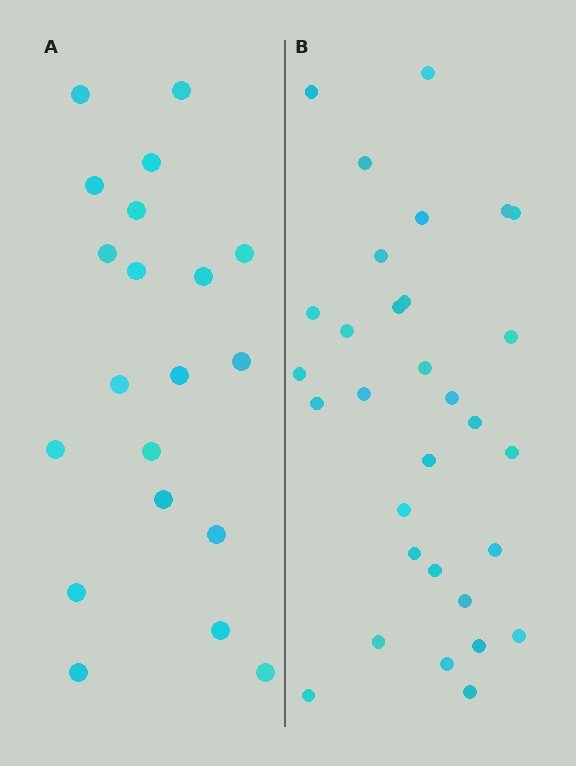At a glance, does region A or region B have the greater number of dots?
Region B (the right region) has more dots.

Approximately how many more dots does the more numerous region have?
Region B has roughly 12 or so more dots than region A.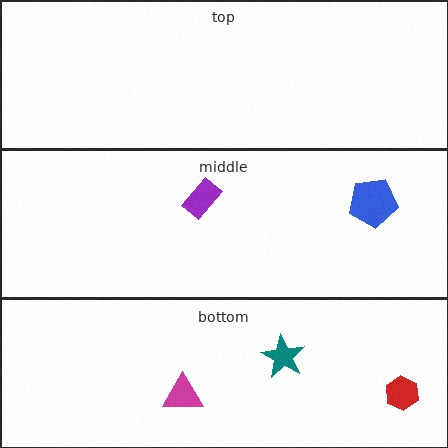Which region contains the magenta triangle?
The bottom region.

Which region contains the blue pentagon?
The middle region.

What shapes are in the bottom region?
The magenta triangle, the teal star, the red hexagon.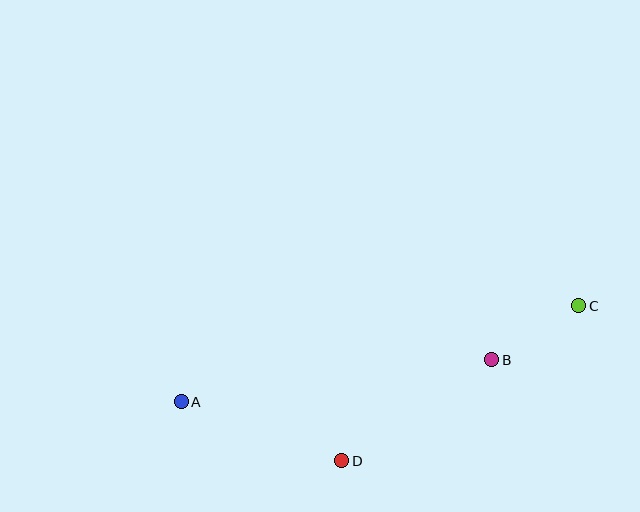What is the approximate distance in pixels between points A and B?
The distance between A and B is approximately 313 pixels.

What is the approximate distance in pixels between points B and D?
The distance between B and D is approximately 181 pixels.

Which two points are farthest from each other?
Points A and C are farthest from each other.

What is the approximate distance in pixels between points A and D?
The distance between A and D is approximately 171 pixels.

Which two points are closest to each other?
Points B and C are closest to each other.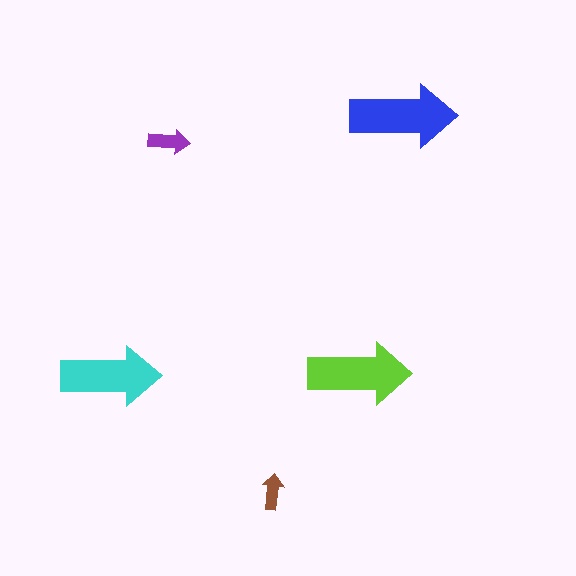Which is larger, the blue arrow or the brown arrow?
The blue one.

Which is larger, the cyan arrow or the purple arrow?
The cyan one.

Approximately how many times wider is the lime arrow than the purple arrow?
About 2.5 times wider.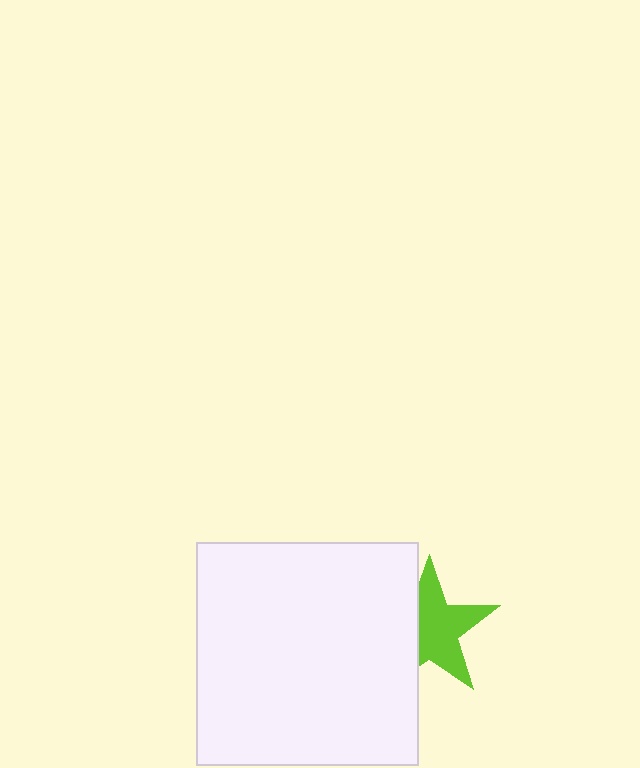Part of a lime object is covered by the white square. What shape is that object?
It is a star.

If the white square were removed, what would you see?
You would see the complete lime star.